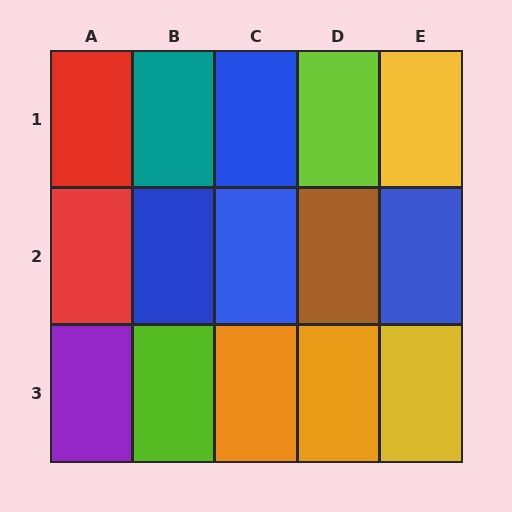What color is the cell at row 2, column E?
Blue.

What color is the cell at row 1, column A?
Red.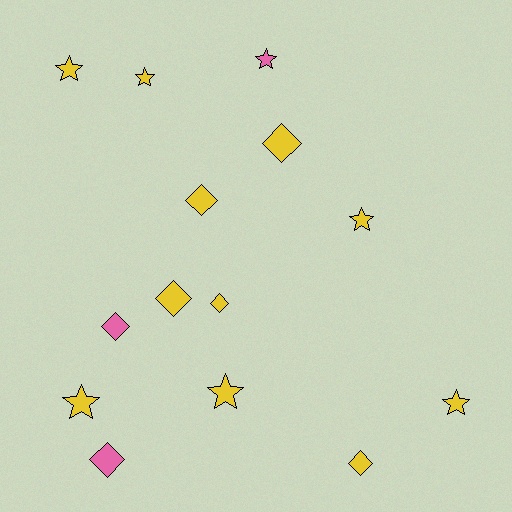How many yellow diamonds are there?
There are 5 yellow diamonds.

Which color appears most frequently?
Yellow, with 11 objects.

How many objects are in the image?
There are 14 objects.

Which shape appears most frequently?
Diamond, with 7 objects.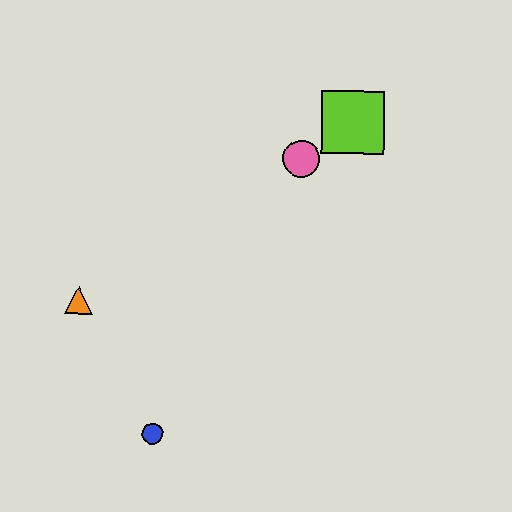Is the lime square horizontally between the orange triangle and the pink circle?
No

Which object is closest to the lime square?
The pink circle is closest to the lime square.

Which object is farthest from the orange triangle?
The lime square is farthest from the orange triangle.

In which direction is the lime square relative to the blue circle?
The lime square is above the blue circle.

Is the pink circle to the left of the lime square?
Yes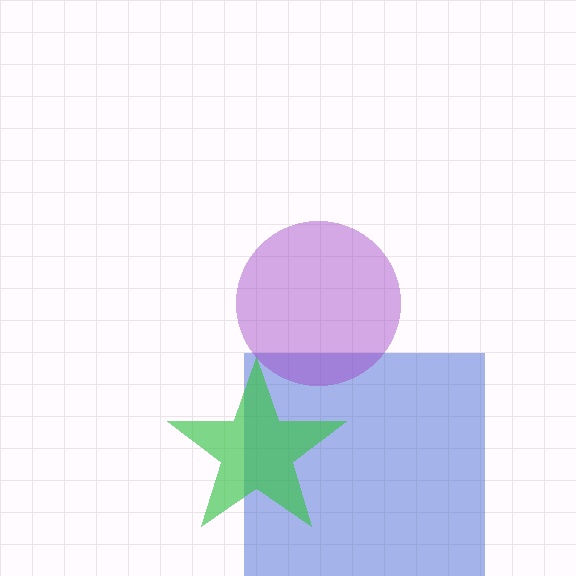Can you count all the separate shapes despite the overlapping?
Yes, there are 3 separate shapes.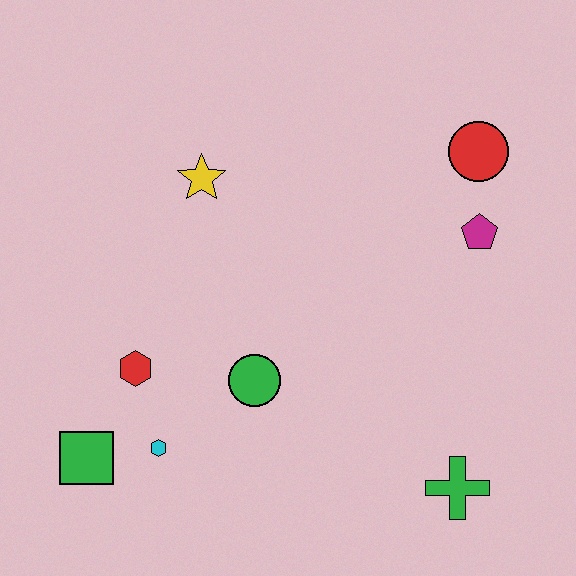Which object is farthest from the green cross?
The yellow star is farthest from the green cross.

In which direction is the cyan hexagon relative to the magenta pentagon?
The cyan hexagon is to the left of the magenta pentagon.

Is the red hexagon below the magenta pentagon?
Yes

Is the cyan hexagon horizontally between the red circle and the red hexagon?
Yes